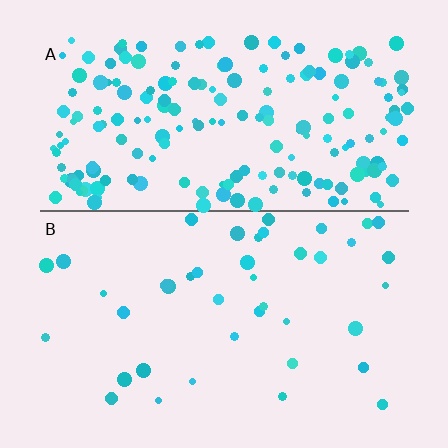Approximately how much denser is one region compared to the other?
Approximately 4.6× — region A over region B.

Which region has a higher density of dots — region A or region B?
A (the top).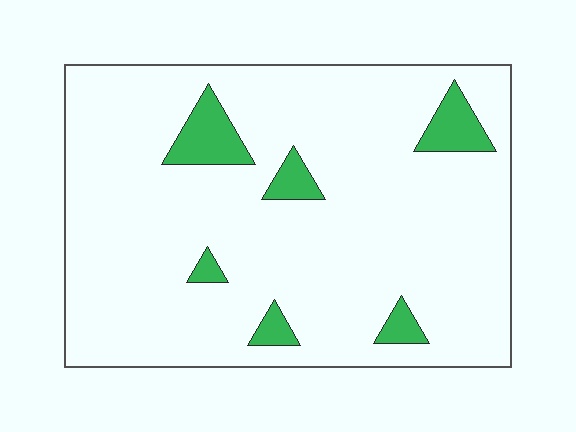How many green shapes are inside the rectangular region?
6.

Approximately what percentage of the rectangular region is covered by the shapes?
Approximately 10%.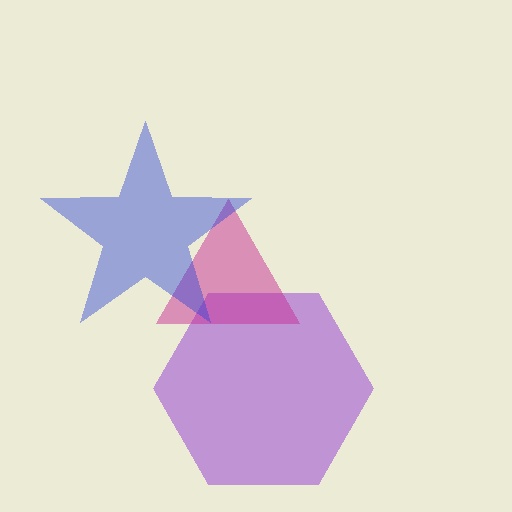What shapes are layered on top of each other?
The layered shapes are: a purple hexagon, a magenta triangle, a blue star.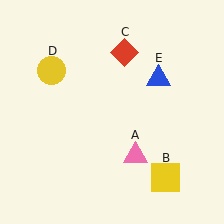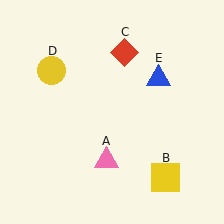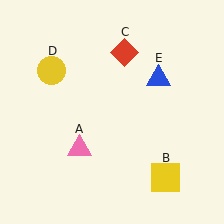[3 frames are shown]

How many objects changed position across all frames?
1 object changed position: pink triangle (object A).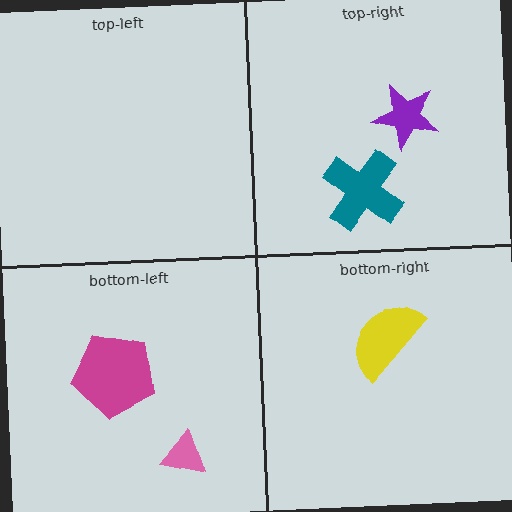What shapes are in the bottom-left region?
The pink triangle, the magenta pentagon.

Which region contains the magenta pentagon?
The bottom-left region.